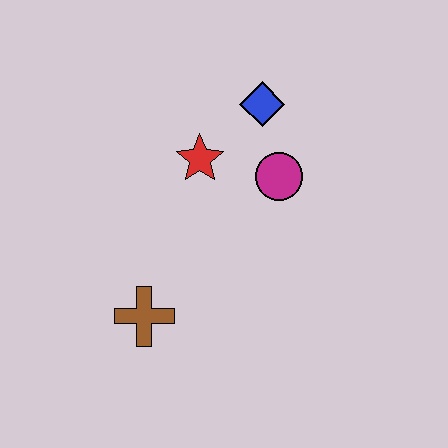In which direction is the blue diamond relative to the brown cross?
The blue diamond is above the brown cross.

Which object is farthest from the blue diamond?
The brown cross is farthest from the blue diamond.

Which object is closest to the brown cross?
The red star is closest to the brown cross.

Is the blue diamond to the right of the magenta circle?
No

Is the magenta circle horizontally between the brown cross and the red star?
No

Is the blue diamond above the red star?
Yes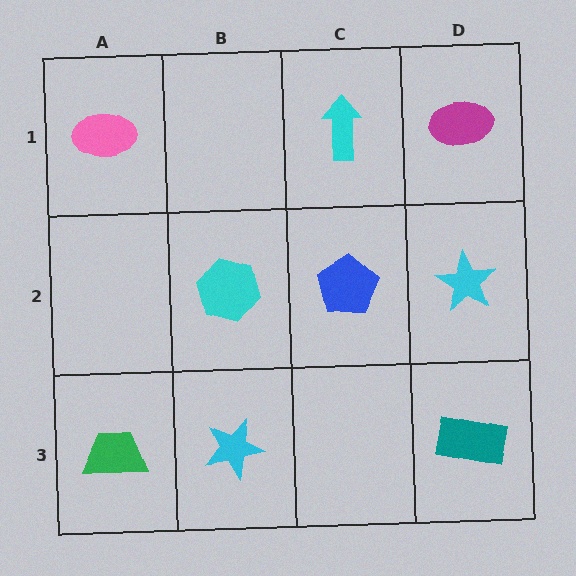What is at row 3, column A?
A green trapezoid.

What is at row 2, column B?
A cyan hexagon.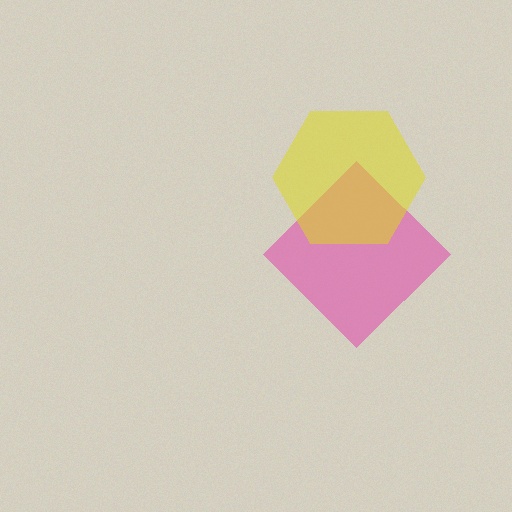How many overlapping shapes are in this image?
There are 2 overlapping shapes in the image.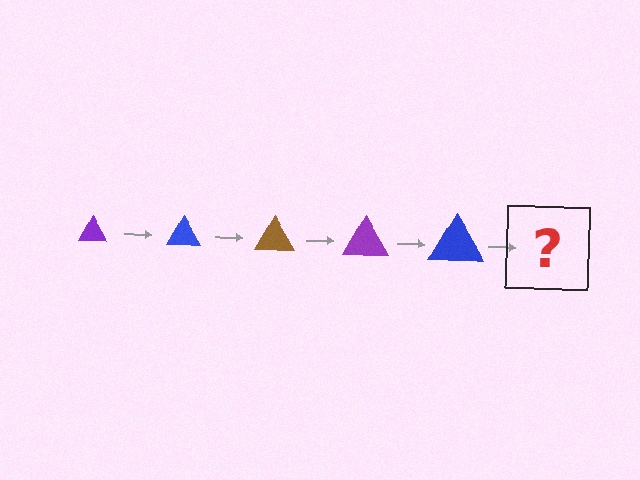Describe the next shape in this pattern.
It should be a brown triangle, larger than the previous one.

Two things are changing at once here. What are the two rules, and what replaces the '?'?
The two rules are that the triangle grows larger each step and the color cycles through purple, blue, and brown. The '?' should be a brown triangle, larger than the previous one.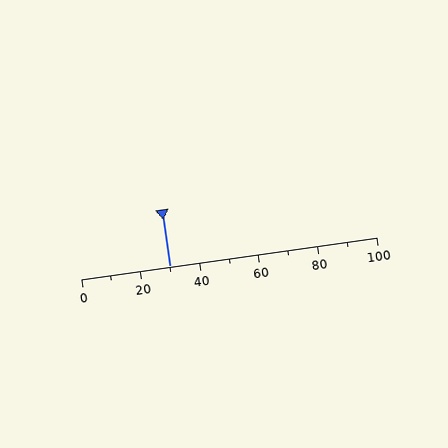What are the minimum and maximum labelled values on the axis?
The axis runs from 0 to 100.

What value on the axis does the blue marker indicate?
The marker indicates approximately 30.